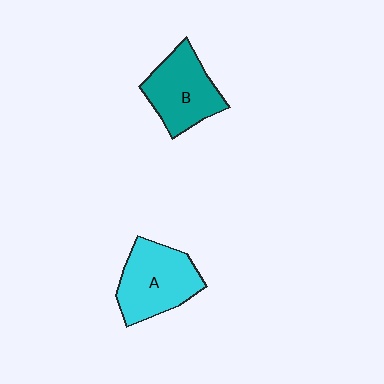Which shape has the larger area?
Shape A (cyan).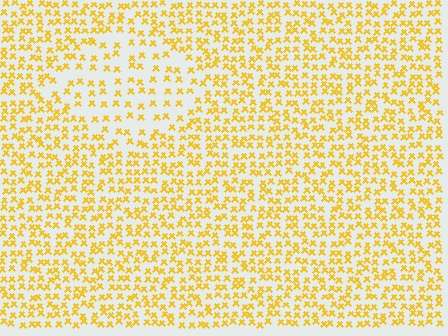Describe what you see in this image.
The image contains small yellow elements arranged at two different densities. A diamond-shaped region is visible where the elements are less densely packed than the surrounding area.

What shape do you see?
I see a diamond.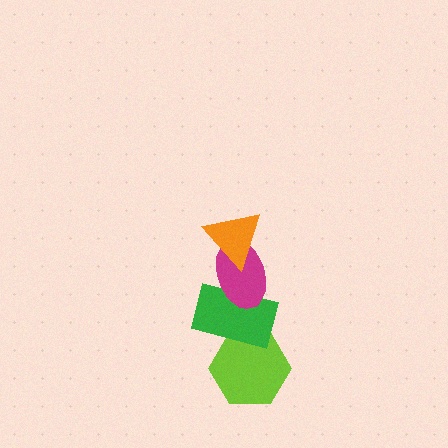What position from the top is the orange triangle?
The orange triangle is 1st from the top.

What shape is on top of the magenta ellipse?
The orange triangle is on top of the magenta ellipse.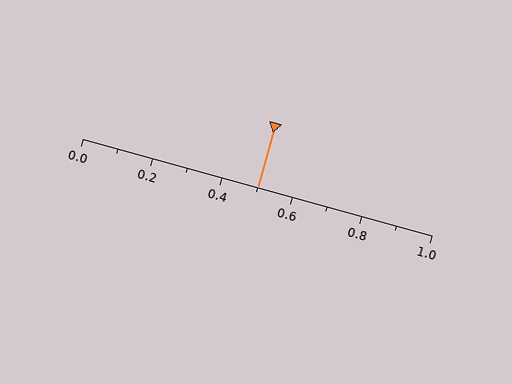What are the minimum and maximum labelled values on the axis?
The axis runs from 0.0 to 1.0.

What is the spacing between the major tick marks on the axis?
The major ticks are spaced 0.2 apart.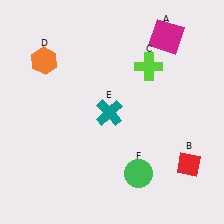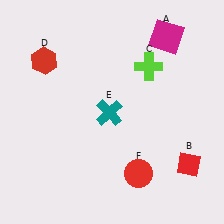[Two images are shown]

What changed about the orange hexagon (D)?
In Image 1, D is orange. In Image 2, it changed to red.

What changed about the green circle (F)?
In Image 1, F is green. In Image 2, it changed to red.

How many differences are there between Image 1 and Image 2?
There are 2 differences between the two images.